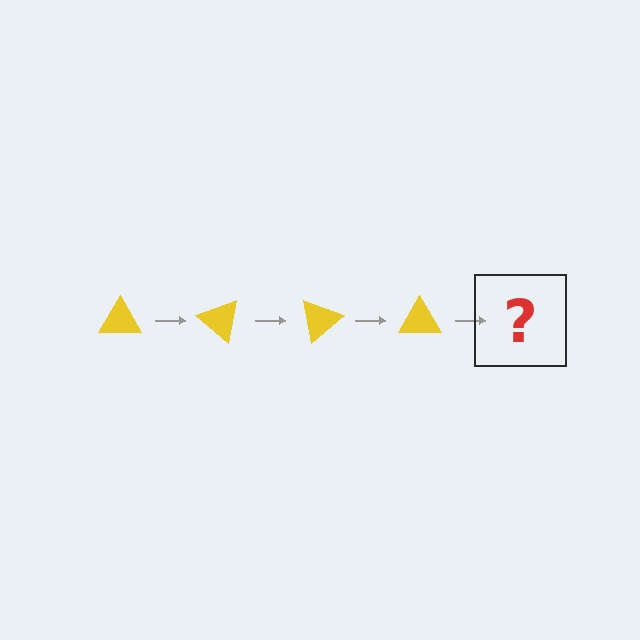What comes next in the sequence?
The next element should be a yellow triangle rotated 160 degrees.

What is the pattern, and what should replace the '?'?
The pattern is that the triangle rotates 40 degrees each step. The '?' should be a yellow triangle rotated 160 degrees.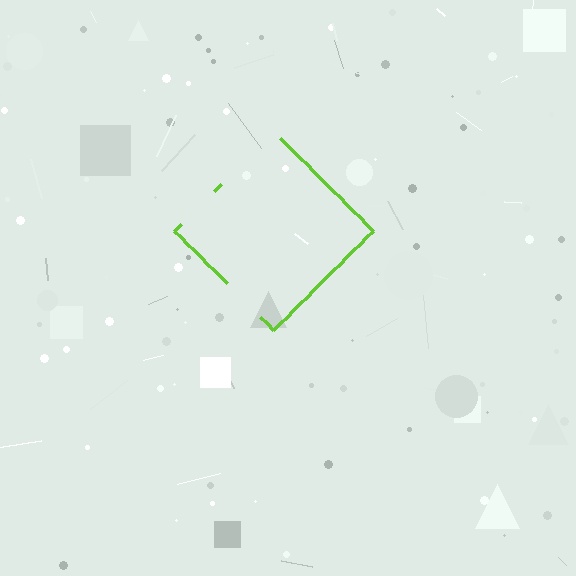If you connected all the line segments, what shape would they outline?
They would outline a diamond.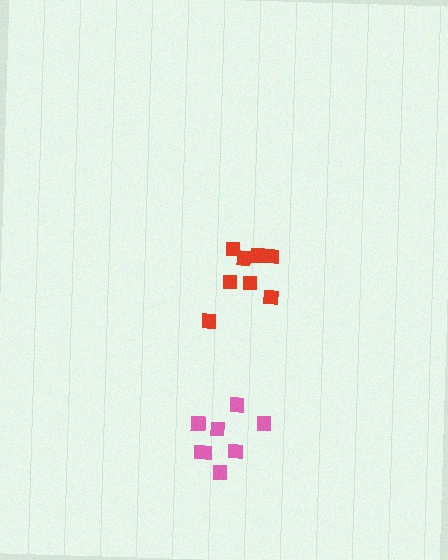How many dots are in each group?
Group 1: 8 dots, Group 2: 8 dots (16 total).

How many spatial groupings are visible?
There are 2 spatial groupings.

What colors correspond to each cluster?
The clusters are colored: red, pink.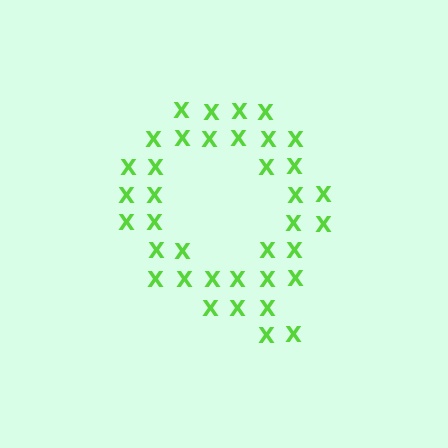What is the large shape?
The large shape is the letter Q.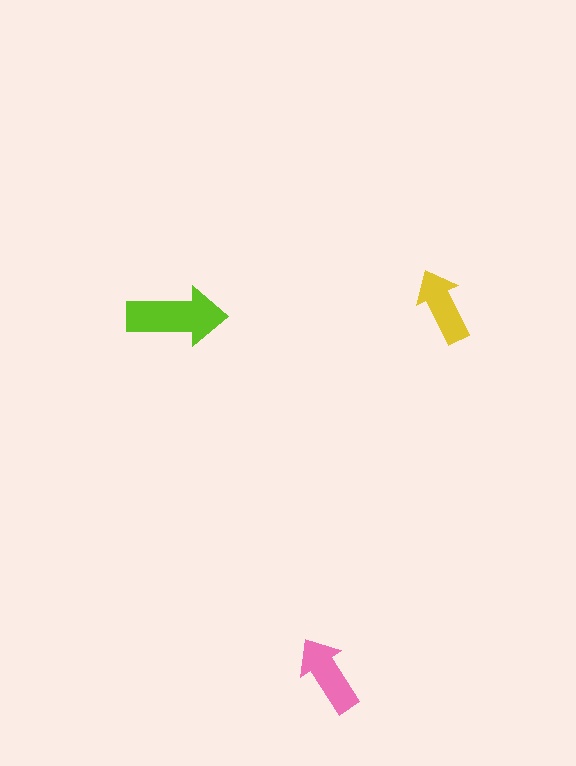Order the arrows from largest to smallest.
the lime one, the pink one, the yellow one.